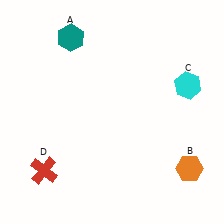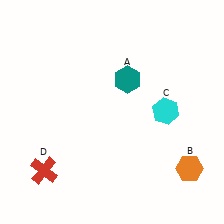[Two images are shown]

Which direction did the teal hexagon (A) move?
The teal hexagon (A) moved right.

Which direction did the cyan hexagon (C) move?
The cyan hexagon (C) moved down.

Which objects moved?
The objects that moved are: the teal hexagon (A), the cyan hexagon (C).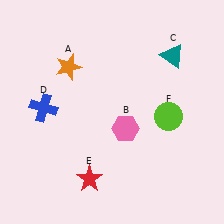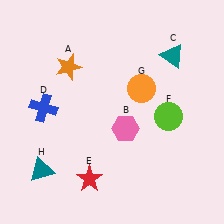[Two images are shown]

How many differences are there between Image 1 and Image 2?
There are 2 differences between the two images.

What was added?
An orange circle (G), a teal triangle (H) were added in Image 2.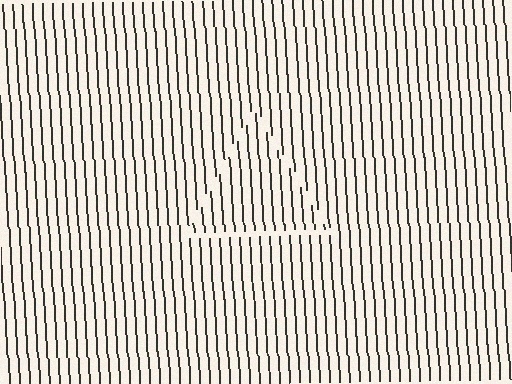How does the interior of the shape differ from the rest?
The interior of the shape contains the same grating, shifted by half a period — the contour is defined by the phase discontinuity where line-ends from the inner and outer gratings abut.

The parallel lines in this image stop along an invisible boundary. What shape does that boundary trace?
An illusory triangle. The interior of the shape contains the same grating, shifted by half a period — the contour is defined by the phase discontinuity where line-ends from the inner and outer gratings abut.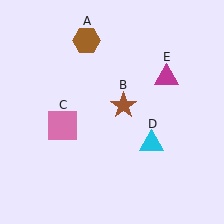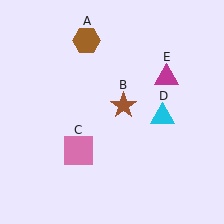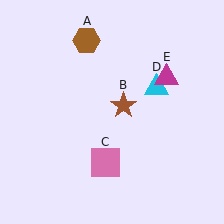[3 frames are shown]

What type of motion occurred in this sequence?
The pink square (object C), cyan triangle (object D) rotated counterclockwise around the center of the scene.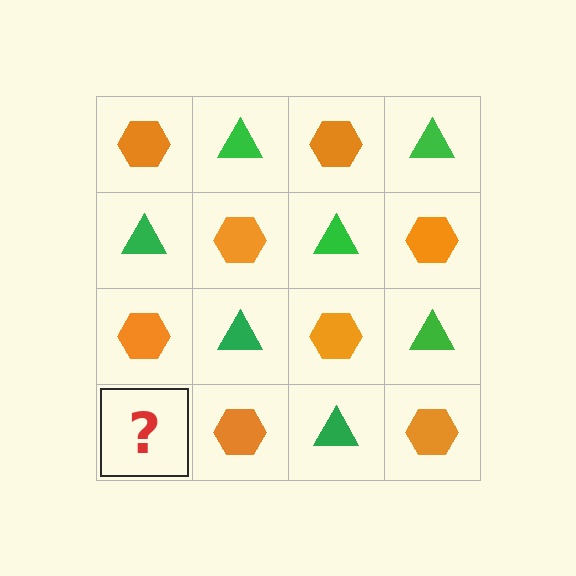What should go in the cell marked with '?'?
The missing cell should contain a green triangle.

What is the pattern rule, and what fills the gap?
The rule is that it alternates orange hexagon and green triangle in a checkerboard pattern. The gap should be filled with a green triangle.